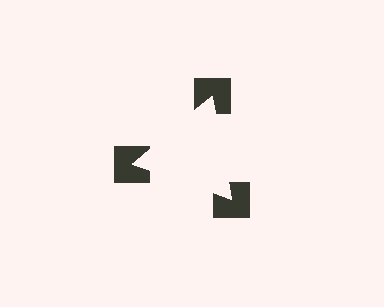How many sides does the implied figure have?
3 sides.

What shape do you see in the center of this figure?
An illusory triangle — its edges are inferred from the aligned wedge cuts in the notched squares, not physically drawn.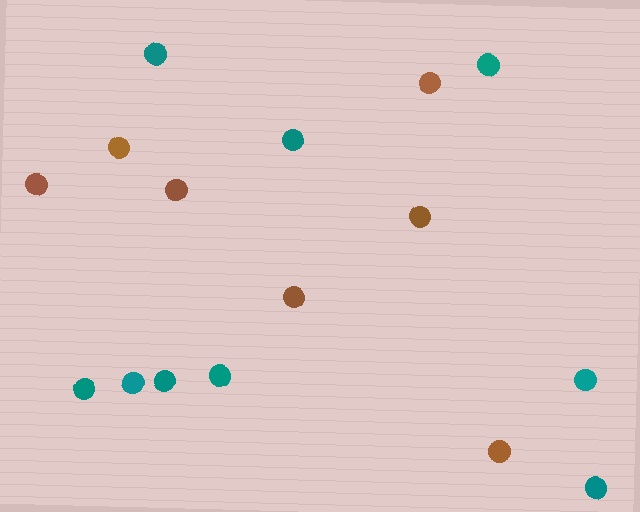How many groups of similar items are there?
There are 2 groups: one group of teal circles (9) and one group of brown circles (7).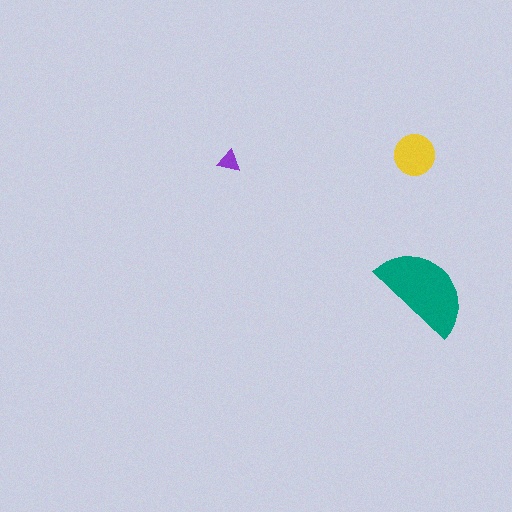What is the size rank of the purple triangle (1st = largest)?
3rd.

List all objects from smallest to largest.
The purple triangle, the yellow circle, the teal semicircle.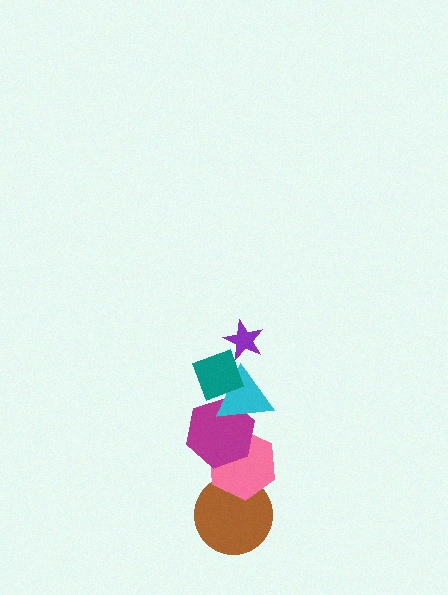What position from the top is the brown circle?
The brown circle is 6th from the top.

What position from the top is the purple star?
The purple star is 1st from the top.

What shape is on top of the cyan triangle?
The teal diamond is on top of the cyan triangle.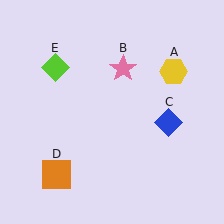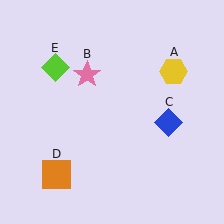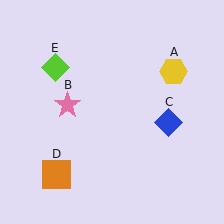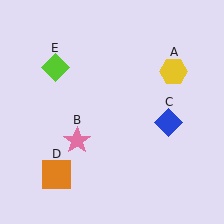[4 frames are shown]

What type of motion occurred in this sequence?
The pink star (object B) rotated counterclockwise around the center of the scene.